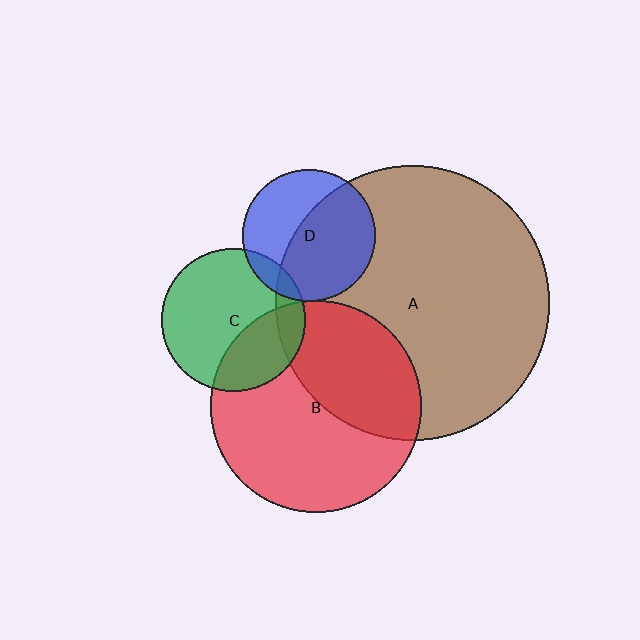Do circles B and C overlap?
Yes.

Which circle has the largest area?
Circle A (brown).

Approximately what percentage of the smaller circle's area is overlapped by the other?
Approximately 30%.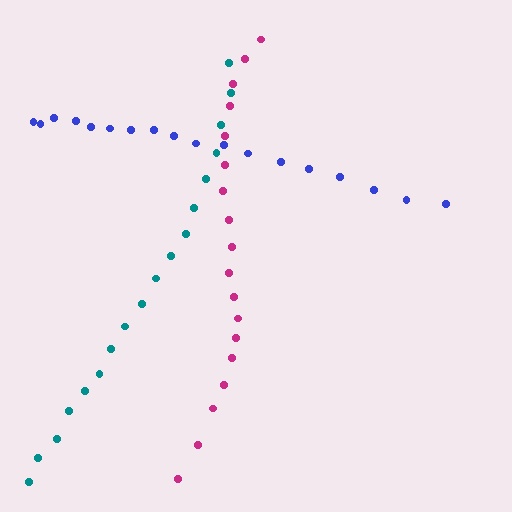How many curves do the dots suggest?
There are 3 distinct paths.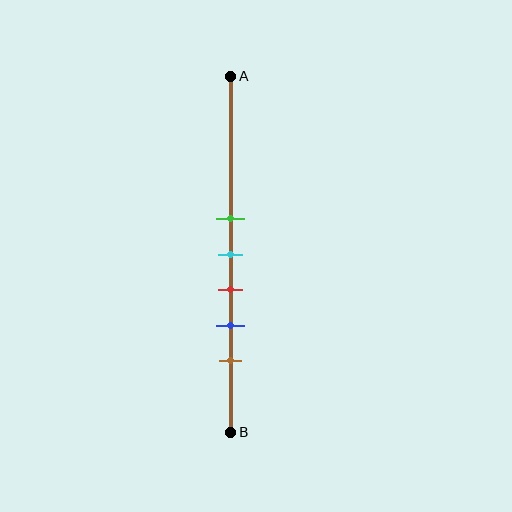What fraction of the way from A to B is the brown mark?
The brown mark is approximately 80% (0.8) of the way from A to B.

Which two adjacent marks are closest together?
The green and cyan marks are the closest adjacent pair.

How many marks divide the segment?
There are 5 marks dividing the segment.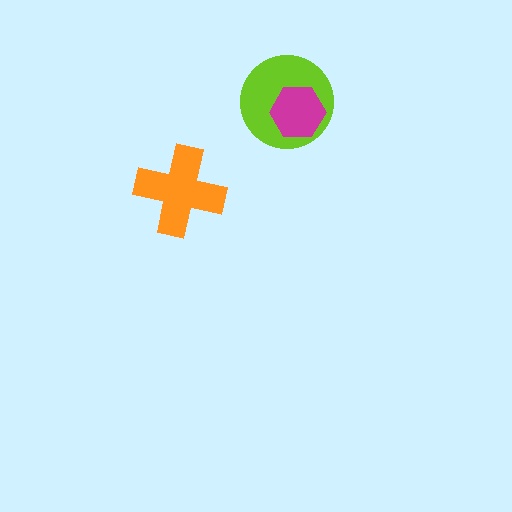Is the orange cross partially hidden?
No, no other shape covers it.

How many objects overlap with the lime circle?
1 object overlaps with the lime circle.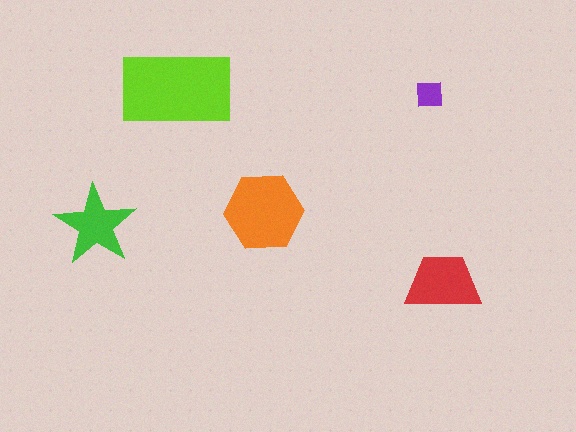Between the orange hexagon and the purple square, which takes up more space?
The orange hexagon.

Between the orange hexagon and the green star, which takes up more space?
The orange hexagon.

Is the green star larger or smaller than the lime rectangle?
Smaller.